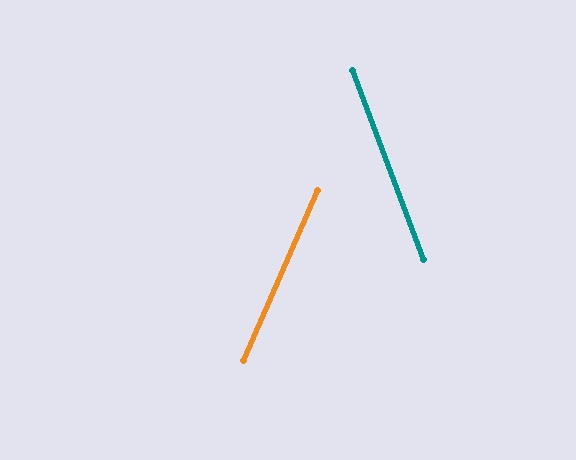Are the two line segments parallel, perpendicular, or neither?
Neither parallel nor perpendicular — they differ by about 44°.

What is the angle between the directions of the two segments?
Approximately 44 degrees.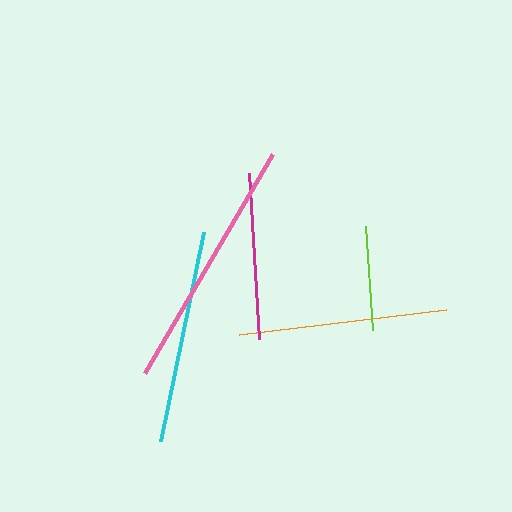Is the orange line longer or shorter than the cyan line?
The cyan line is longer than the orange line.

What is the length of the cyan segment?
The cyan segment is approximately 214 pixels long.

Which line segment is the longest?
The pink line is the longest at approximately 253 pixels.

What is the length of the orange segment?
The orange segment is approximately 209 pixels long.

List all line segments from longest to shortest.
From longest to shortest: pink, cyan, orange, magenta, lime.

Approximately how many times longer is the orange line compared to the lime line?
The orange line is approximately 2.0 times the length of the lime line.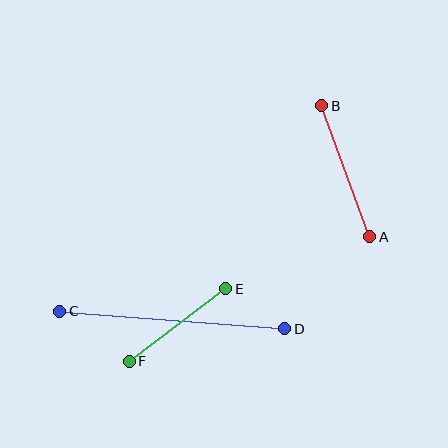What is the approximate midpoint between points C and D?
The midpoint is at approximately (172, 320) pixels.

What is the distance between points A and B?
The distance is approximately 139 pixels.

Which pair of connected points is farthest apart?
Points C and D are farthest apart.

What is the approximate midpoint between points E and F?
The midpoint is at approximately (177, 325) pixels.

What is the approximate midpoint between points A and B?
The midpoint is at approximately (346, 171) pixels.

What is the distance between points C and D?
The distance is approximately 226 pixels.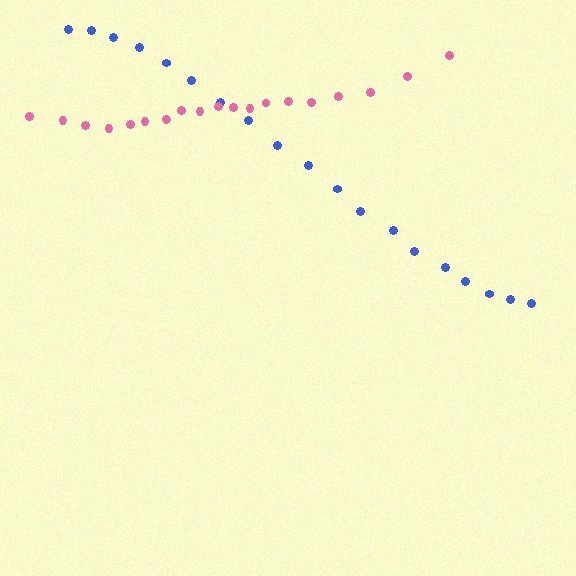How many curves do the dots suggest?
There are 2 distinct paths.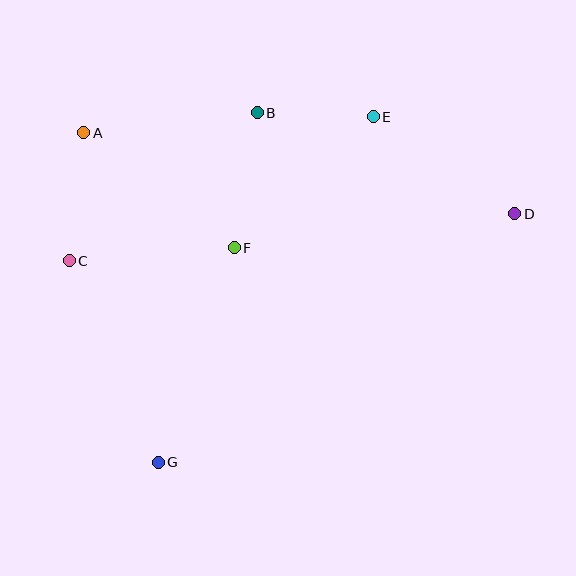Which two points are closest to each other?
Points B and E are closest to each other.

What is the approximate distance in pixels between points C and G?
The distance between C and G is approximately 220 pixels.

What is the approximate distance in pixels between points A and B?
The distance between A and B is approximately 174 pixels.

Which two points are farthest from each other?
Points C and D are farthest from each other.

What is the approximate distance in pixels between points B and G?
The distance between B and G is approximately 364 pixels.